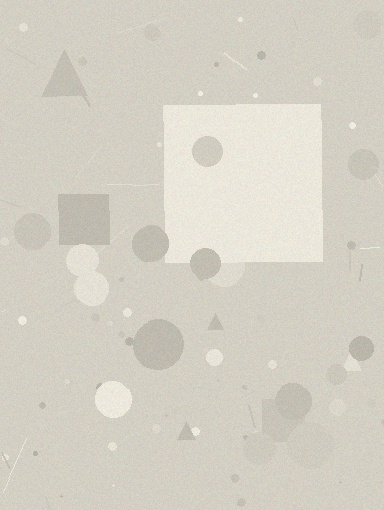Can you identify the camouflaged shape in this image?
The camouflaged shape is a square.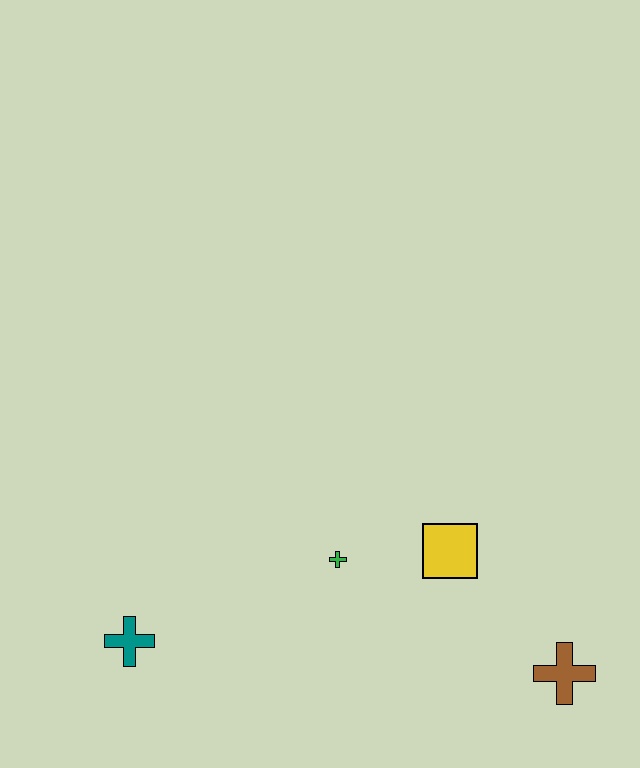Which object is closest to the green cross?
The yellow square is closest to the green cross.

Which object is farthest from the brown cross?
The teal cross is farthest from the brown cross.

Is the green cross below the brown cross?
No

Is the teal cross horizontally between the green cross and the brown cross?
No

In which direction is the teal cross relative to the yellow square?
The teal cross is to the left of the yellow square.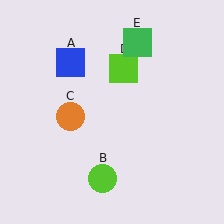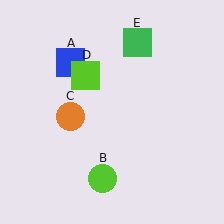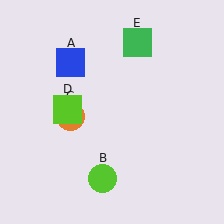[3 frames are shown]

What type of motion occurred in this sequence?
The lime square (object D) rotated counterclockwise around the center of the scene.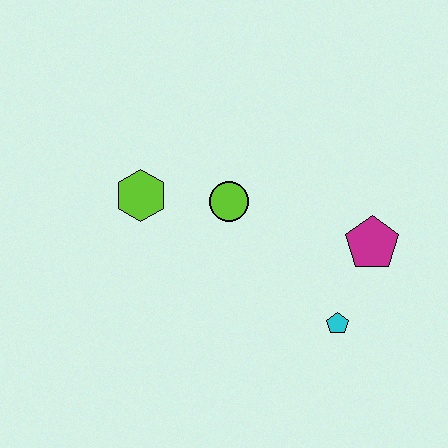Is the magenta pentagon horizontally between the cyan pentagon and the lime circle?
No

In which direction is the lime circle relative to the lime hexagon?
The lime circle is to the right of the lime hexagon.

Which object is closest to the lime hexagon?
The lime circle is closest to the lime hexagon.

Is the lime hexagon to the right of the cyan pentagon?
No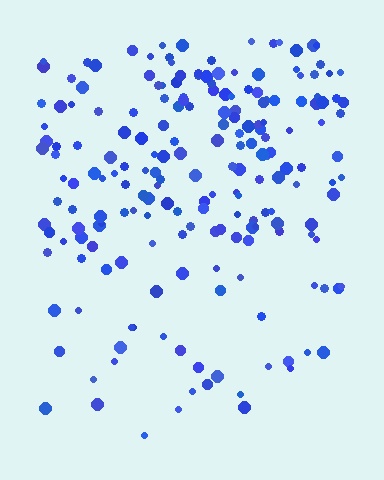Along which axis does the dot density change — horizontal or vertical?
Vertical.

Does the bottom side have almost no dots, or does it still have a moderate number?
Still a moderate number, just noticeably fewer than the top.